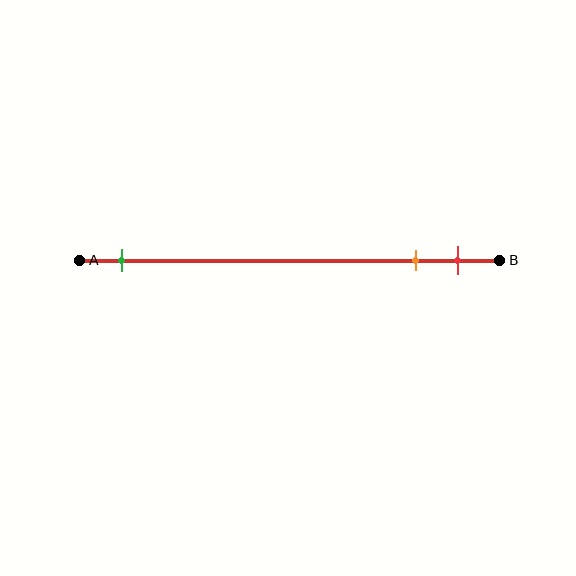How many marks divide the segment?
There are 3 marks dividing the segment.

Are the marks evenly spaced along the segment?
No, the marks are not evenly spaced.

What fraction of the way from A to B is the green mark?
The green mark is approximately 10% (0.1) of the way from A to B.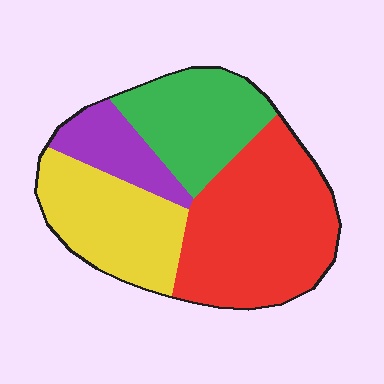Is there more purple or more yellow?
Yellow.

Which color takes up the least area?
Purple, at roughly 10%.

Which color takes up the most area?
Red, at roughly 40%.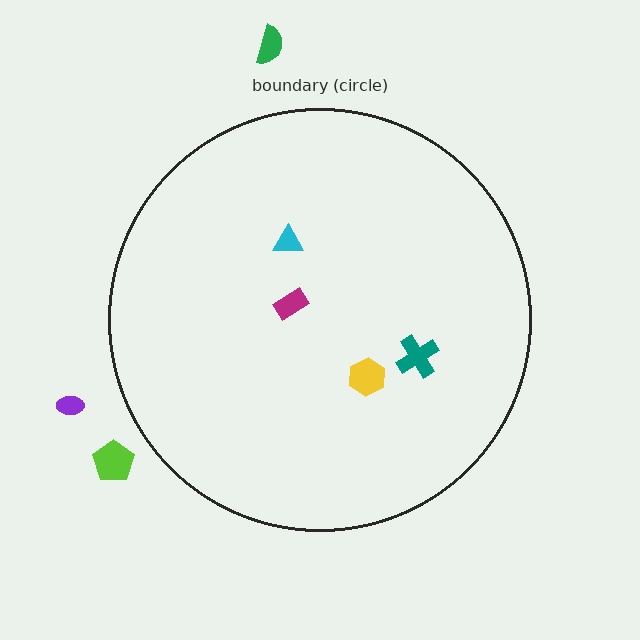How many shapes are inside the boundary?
4 inside, 3 outside.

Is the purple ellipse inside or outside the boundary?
Outside.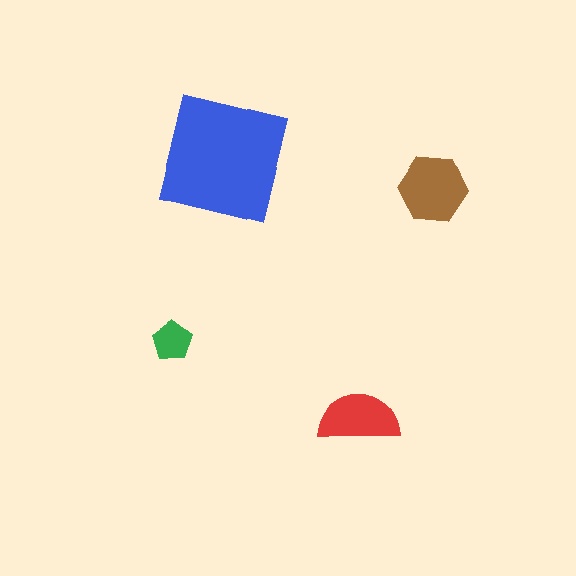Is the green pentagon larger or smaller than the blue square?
Smaller.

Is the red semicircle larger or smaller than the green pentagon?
Larger.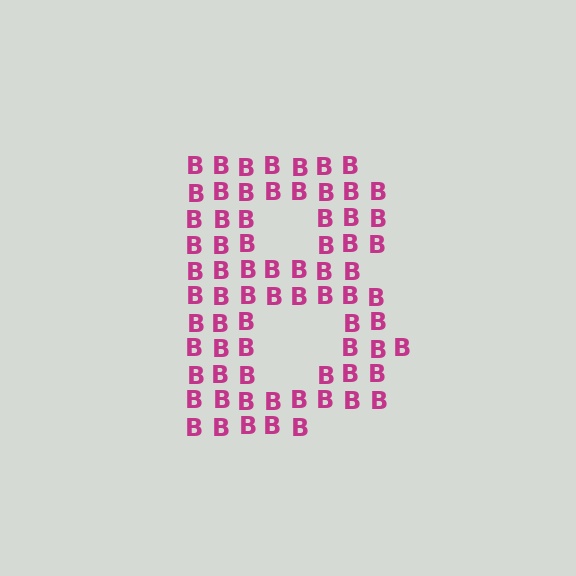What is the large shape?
The large shape is the letter B.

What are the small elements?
The small elements are letter B's.